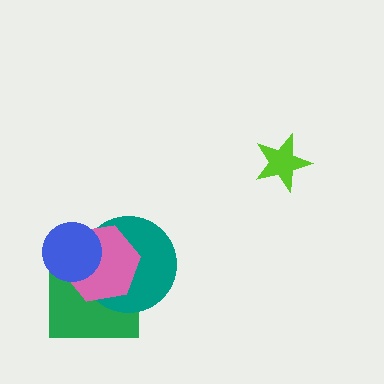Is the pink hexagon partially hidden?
Yes, it is partially covered by another shape.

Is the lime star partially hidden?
No, no other shape covers it.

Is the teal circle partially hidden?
Yes, it is partially covered by another shape.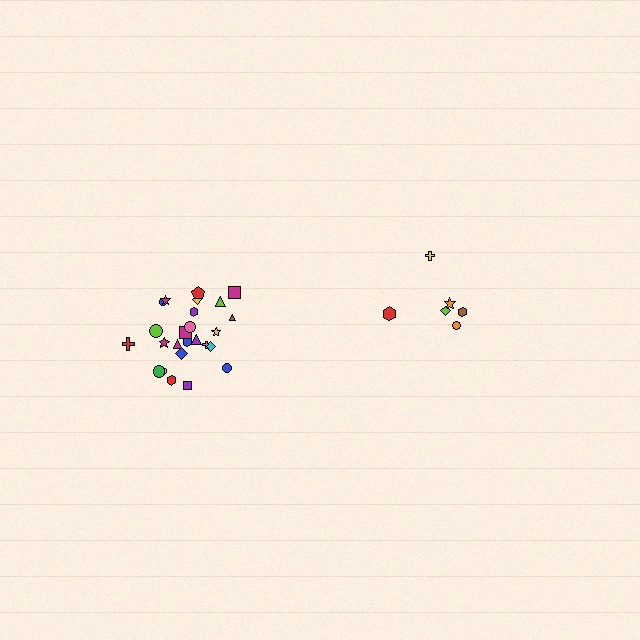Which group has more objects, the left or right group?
The left group.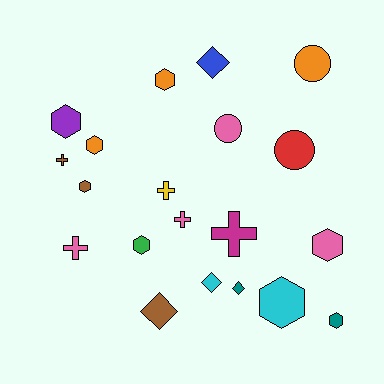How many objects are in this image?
There are 20 objects.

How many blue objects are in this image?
There is 1 blue object.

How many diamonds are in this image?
There are 4 diamonds.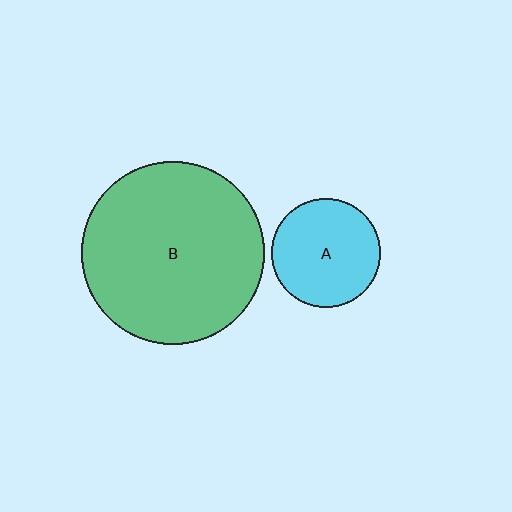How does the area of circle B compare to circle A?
Approximately 2.8 times.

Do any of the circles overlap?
No, none of the circles overlap.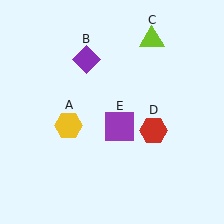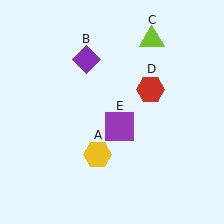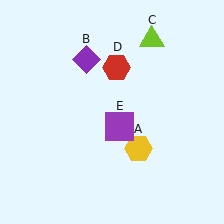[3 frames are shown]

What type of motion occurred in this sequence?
The yellow hexagon (object A), red hexagon (object D) rotated counterclockwise around the center of the scene.